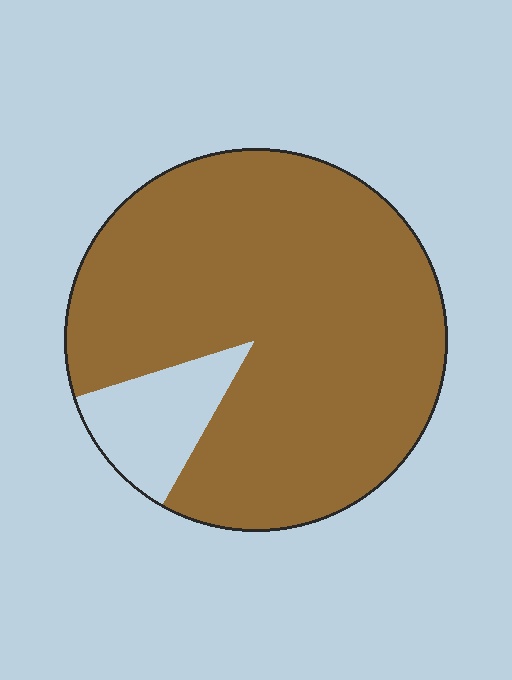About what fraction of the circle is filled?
About seven eighths (7/8).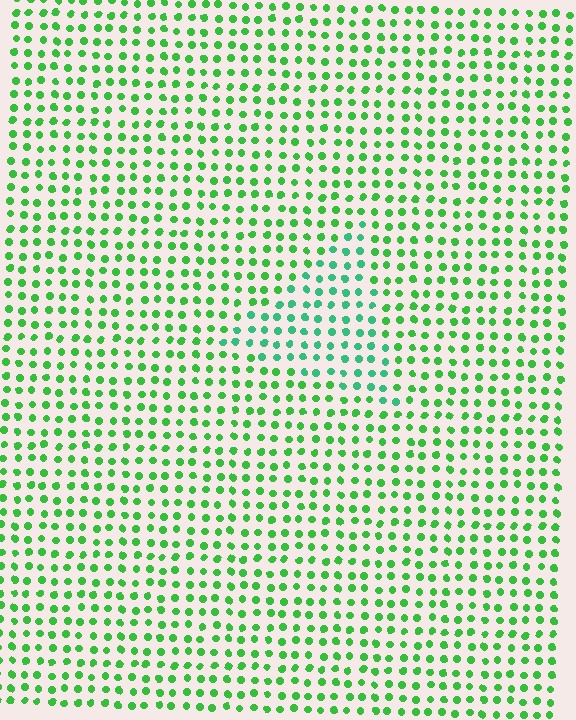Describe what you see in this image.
The image is filled with small green elements in a uniform arrangement. A triangle-shaped region is visible where the elements are tinted to a slightly different hue, forming a subtle color boundary.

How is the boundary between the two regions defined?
The boundary is defined purely by a slight shift in hue (about 29 degrees). Spacing, size, and orientation are identical on both sides.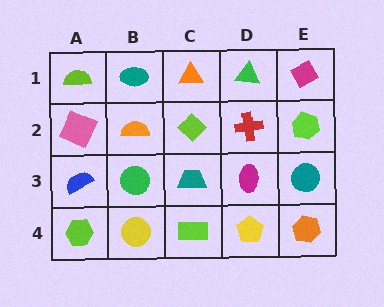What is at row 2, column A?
A pink square.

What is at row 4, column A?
A lime hexagon.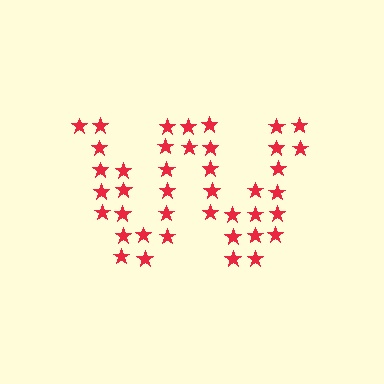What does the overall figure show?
The overall figure shows the letter W.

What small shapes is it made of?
It is made of small stars.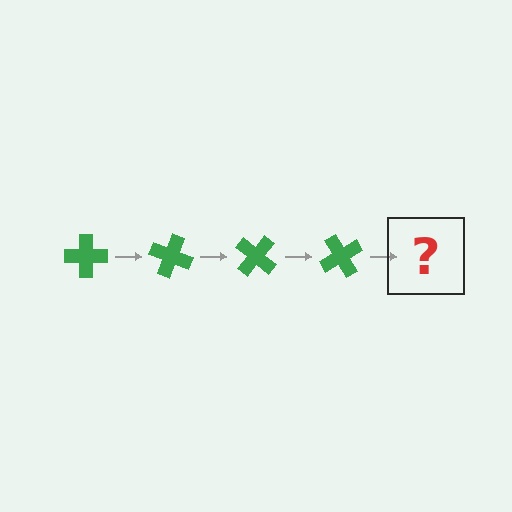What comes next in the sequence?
The next element should be a green cross rotated 80 degrees.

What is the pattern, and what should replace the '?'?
The pattern is that the cross rotates 20 degrees each step. The '?' should be a green cross rotated 80 degrees.